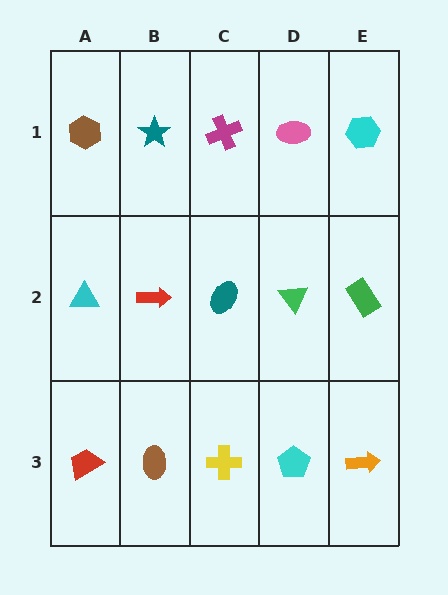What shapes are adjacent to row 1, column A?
A cyan triangle (row 2, column A), a teal star (row 1, column B).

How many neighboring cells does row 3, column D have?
3.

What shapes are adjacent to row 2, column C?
A magenta cross (row 1, column C), a yellow cross (row 3, column C), a red arrow (row 2, column B), a green triangle (row 2, column D).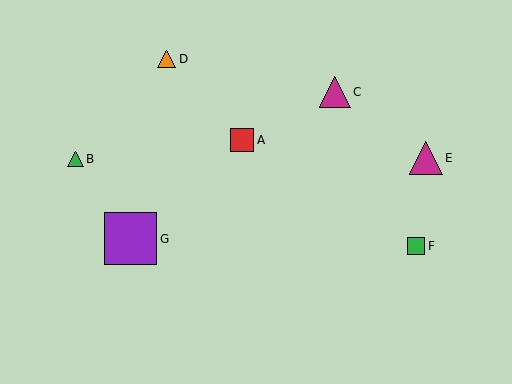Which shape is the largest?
The purple square (labeled G) is the largest.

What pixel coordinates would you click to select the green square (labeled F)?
Click at (416, 246) to select the green square F.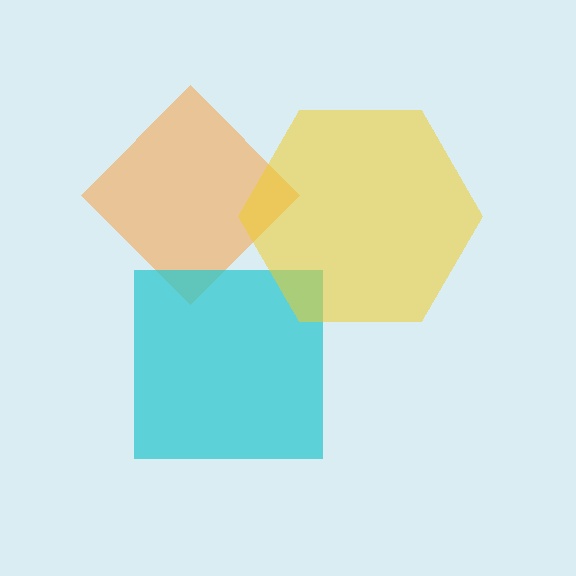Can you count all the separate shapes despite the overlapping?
Yes, there are 3 separate shapes.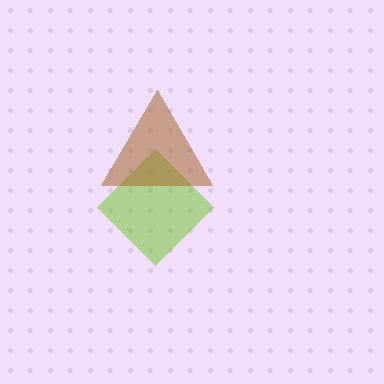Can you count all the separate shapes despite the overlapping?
Yes, there are 2 separate shapes.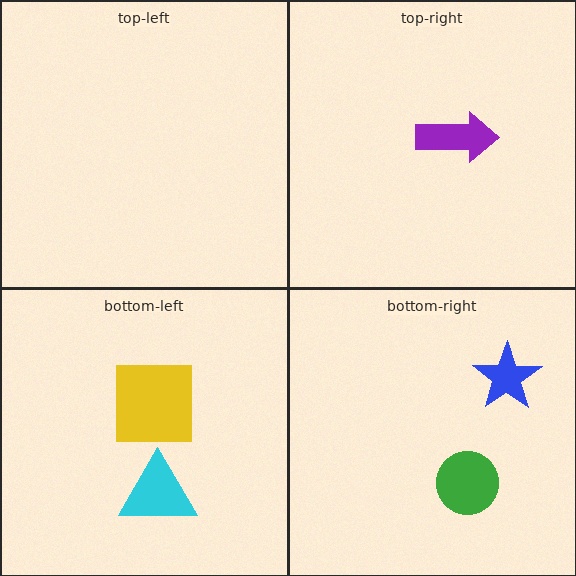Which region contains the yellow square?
The bottom-left region.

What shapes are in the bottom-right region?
The blue star, the green circle.